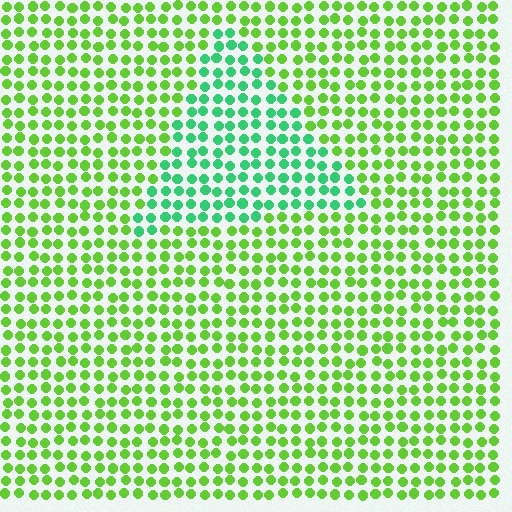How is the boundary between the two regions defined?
The boundary is defined purely by a slight shift in hue (about 44 degrees). Spacing, size, and orientation are identical on both sides.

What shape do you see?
I see a triangle.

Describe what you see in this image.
The image is filled with small lime elements in a uniform arrangement. A triangle-shaped region is visible where the elements are tinted to a slightly different hue, forming a subtle color boundary.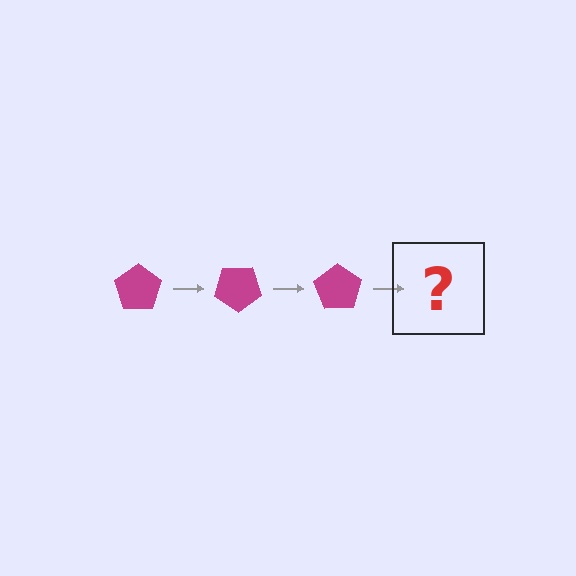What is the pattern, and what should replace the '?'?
The pattern is that the pentagon rotates 35 degrees each step. The '?' should be a magenta pentagon rotated 105 degrees.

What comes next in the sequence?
The next element should be a magenta pentagon rotated 105 degrees.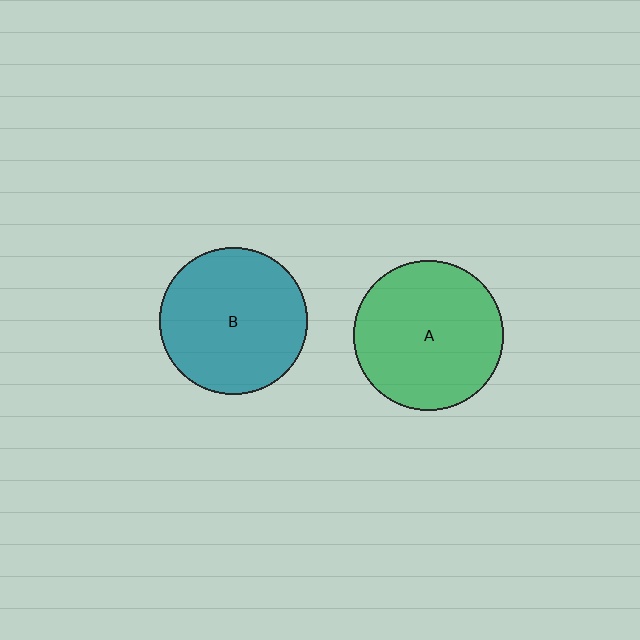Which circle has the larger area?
Circle A (green).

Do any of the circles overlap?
No, none of the circles overlap.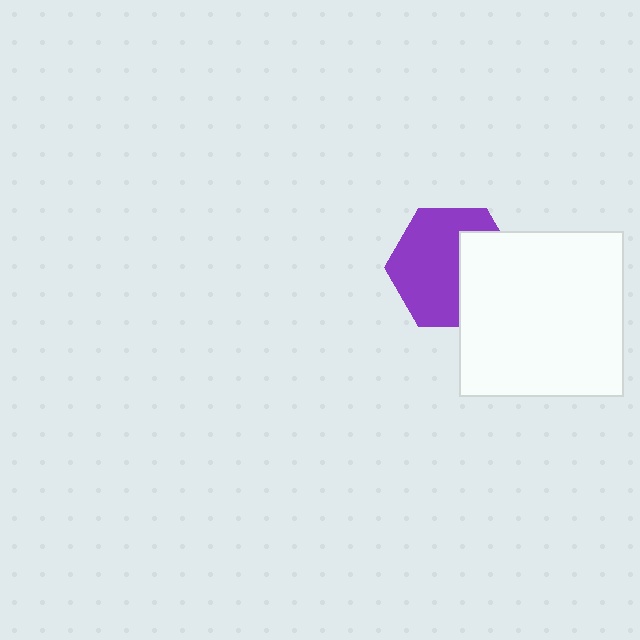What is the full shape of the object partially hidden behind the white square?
The partially hidden object is a purple hexagon.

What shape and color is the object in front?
The object in front is a white square.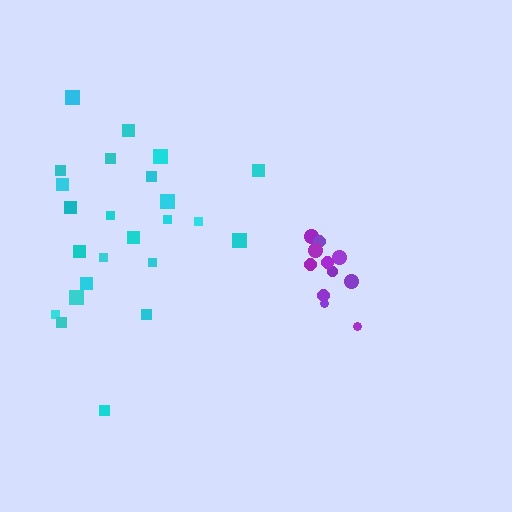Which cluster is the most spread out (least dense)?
Cyan.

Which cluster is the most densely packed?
Purple.